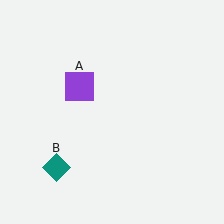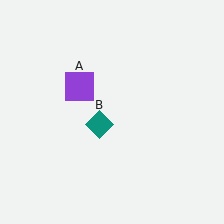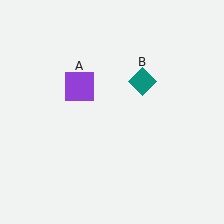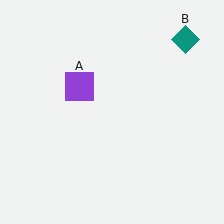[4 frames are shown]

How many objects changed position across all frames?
1 object changed position: teal diamond (object B).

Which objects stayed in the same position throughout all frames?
Purple square (object A) remained stationary.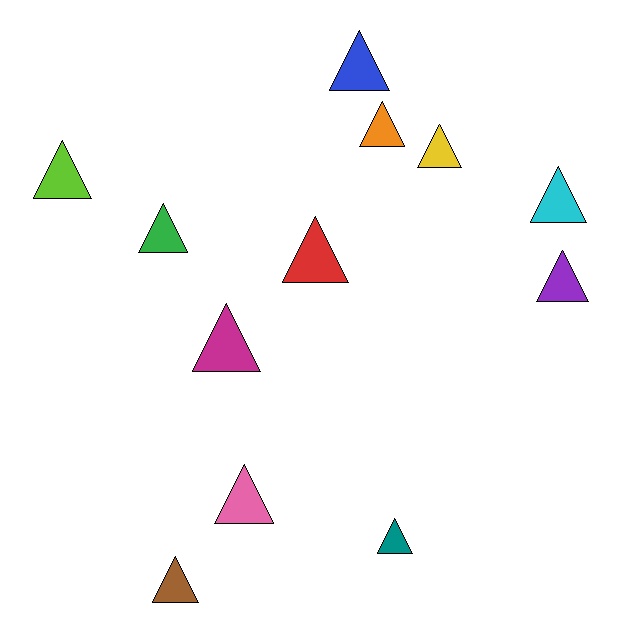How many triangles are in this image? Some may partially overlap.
There are 12 triangles.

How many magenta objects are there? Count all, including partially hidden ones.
There is 1 magenta object.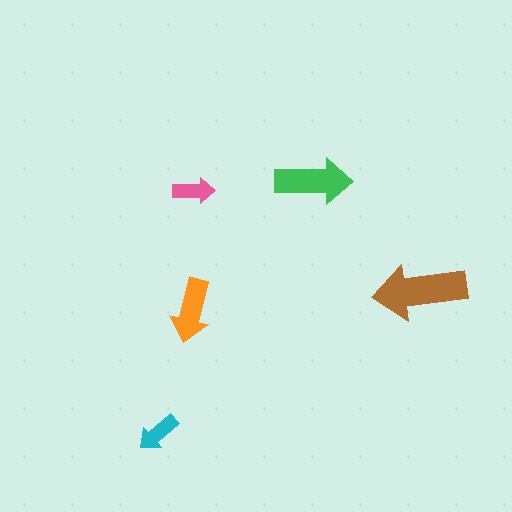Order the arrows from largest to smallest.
the brown one, the green one, the orange one, the cyan one, the pink one.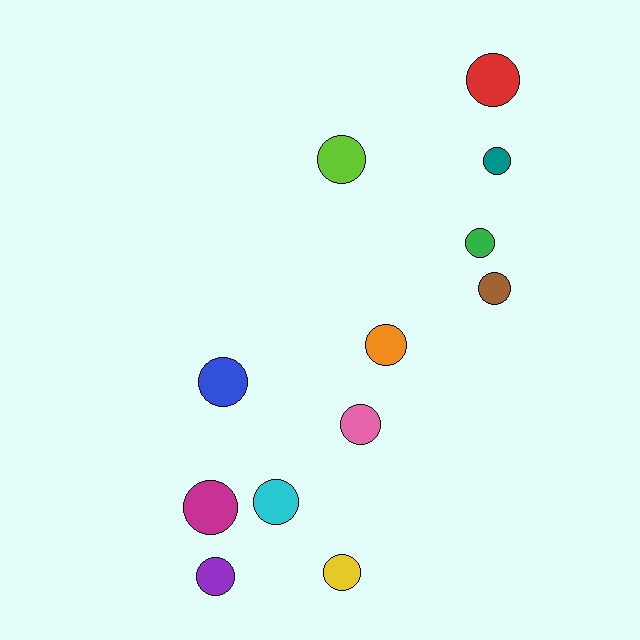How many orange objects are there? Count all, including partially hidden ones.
There is 1 orange object.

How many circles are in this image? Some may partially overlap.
There are 12 circles.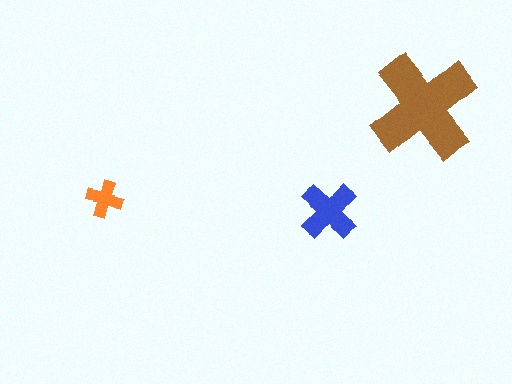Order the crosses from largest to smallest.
the brown one, the blue one, the orange one.